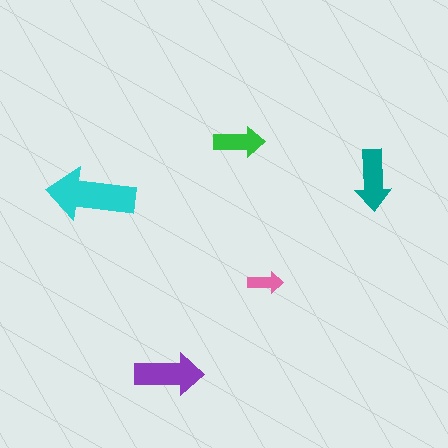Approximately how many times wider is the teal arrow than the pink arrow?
About 1.5 times wider.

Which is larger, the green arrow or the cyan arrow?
The cyan one.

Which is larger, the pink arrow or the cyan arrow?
The cyan one.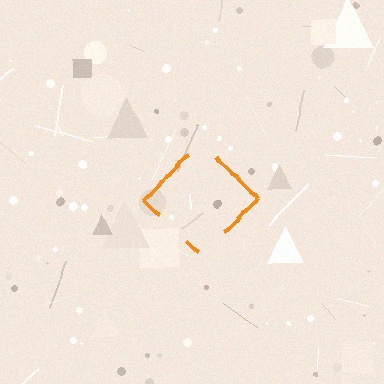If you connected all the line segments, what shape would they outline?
They would outline a diamond.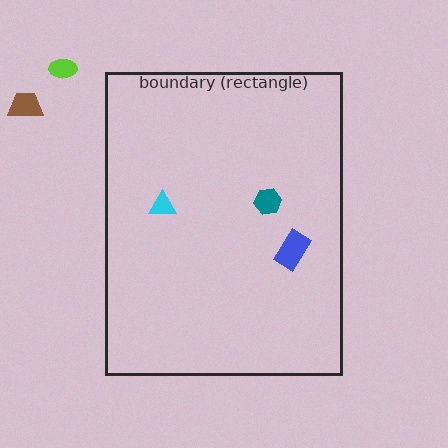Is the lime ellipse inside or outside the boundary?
Outside.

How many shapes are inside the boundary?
3 inside, 2 outside.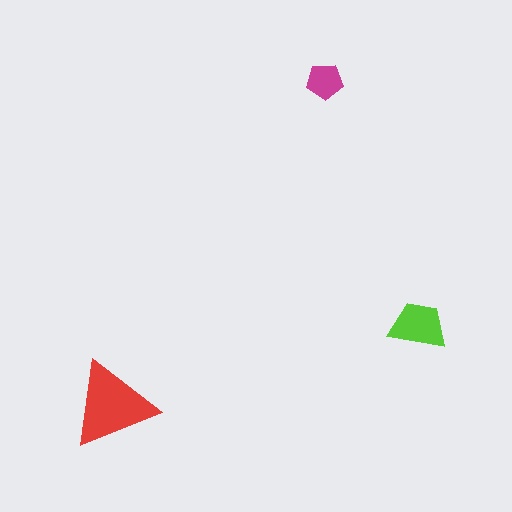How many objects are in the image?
There are 3 objects in the image.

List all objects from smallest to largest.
The magenta pentagon, the lime trapezoid, the red triangle.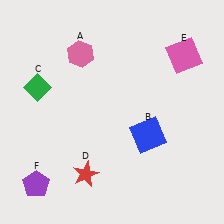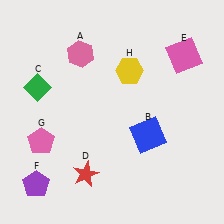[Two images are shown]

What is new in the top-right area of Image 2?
A yellow hexagon (H) was added in the top-right area of Image 2.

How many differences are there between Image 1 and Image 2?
There are 2 differences between the two images.